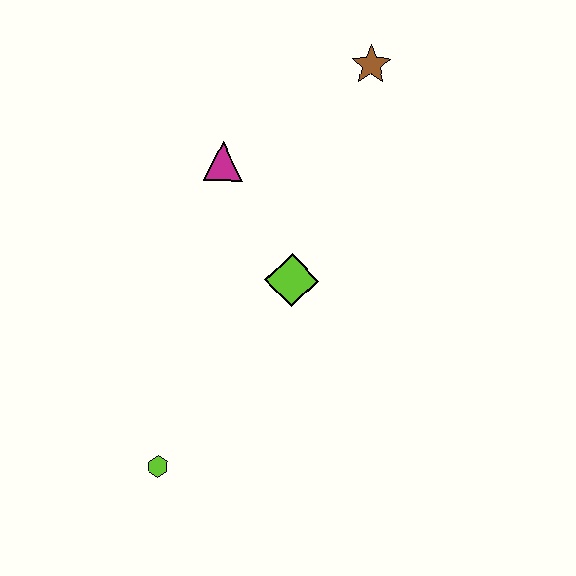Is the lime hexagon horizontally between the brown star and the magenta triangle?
No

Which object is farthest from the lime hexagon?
The brown star is farthest from the lime hexagon.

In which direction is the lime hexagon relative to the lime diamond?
The lime hexagon is below the lime diamond.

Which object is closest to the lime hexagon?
The lime diamond is closest to the lime hexagon.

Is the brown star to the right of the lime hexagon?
Yes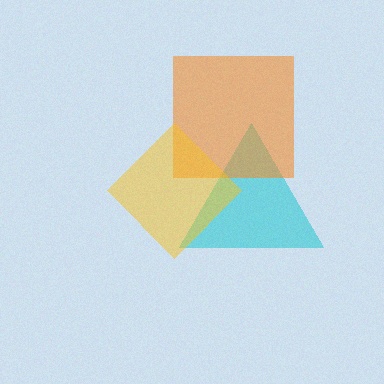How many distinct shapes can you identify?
There are 3 distinct shapes: a cyan triangle, an orange square, a yellow diamond.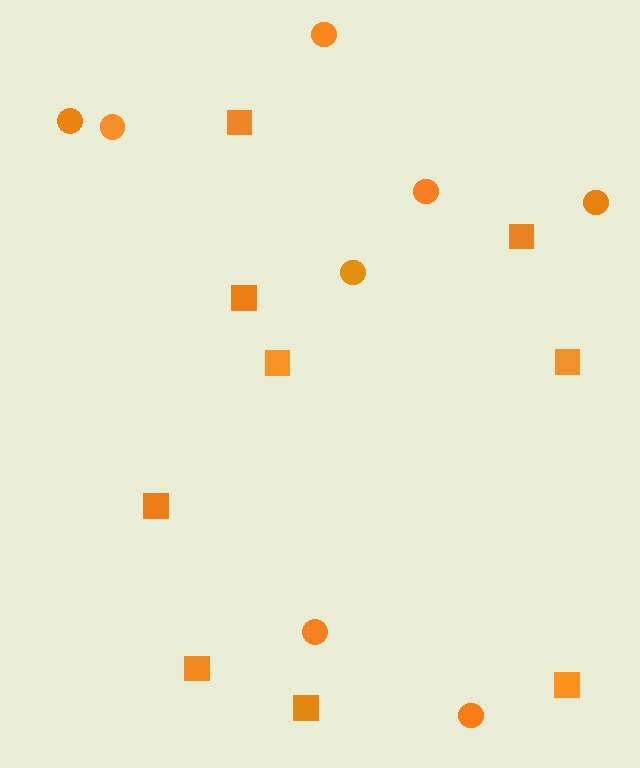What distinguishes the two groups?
There are 2 groups: one group of squares (9) and one group of circles (8).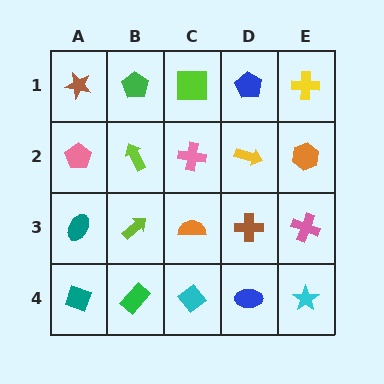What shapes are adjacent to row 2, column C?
A lime square (row 1, column C), an orange semicircle (row 3, column C), a lime arrow (row 2, column B), a yellow arrow (row 2, column D).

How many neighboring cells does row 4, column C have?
3.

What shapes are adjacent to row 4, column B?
A lime arrow (row 3, column B), a teal diamond (row 4, column A), a cyan diamond (row 4, column C).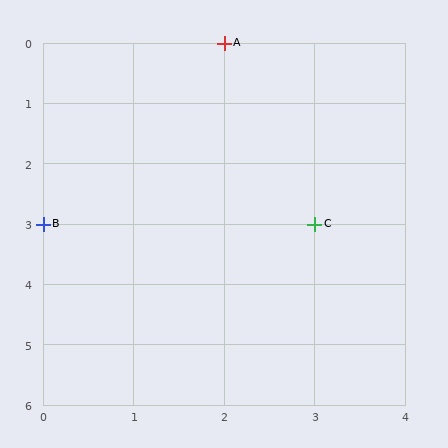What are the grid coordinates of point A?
Point A is at grid coordinates (2, 0).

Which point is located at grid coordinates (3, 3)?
Point C is at (3, 3).